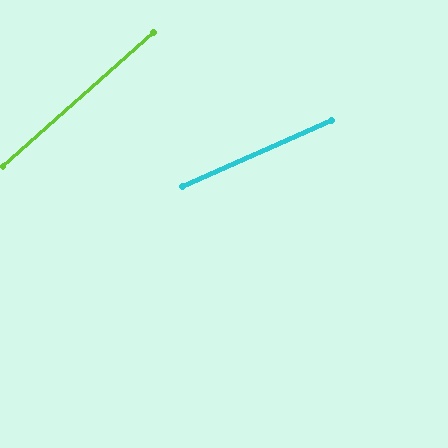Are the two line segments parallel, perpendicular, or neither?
Neither parallel nor perpendicular — they differ by about 18°.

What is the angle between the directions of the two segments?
Approximately 18 degrees.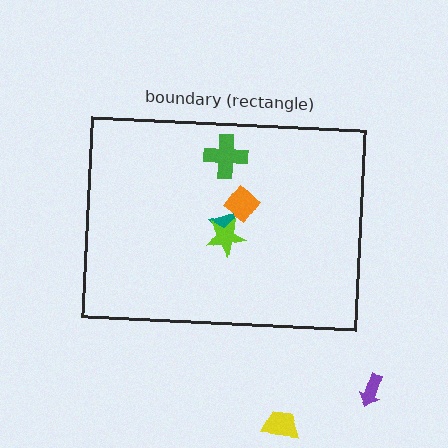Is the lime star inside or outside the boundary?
Inside.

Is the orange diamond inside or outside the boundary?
Inside.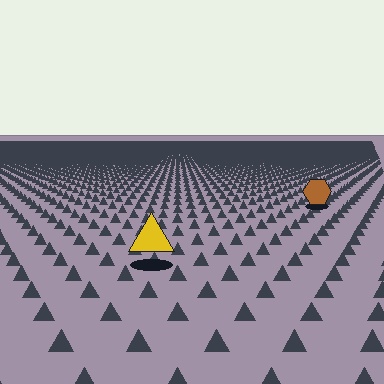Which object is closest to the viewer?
The yellow triangle is closest. The texture marks near it are larger and more spread out.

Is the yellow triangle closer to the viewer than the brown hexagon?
Yes. The yellow triangle is closer — you can tell from the texture gradient: the ground texture is coarser near it.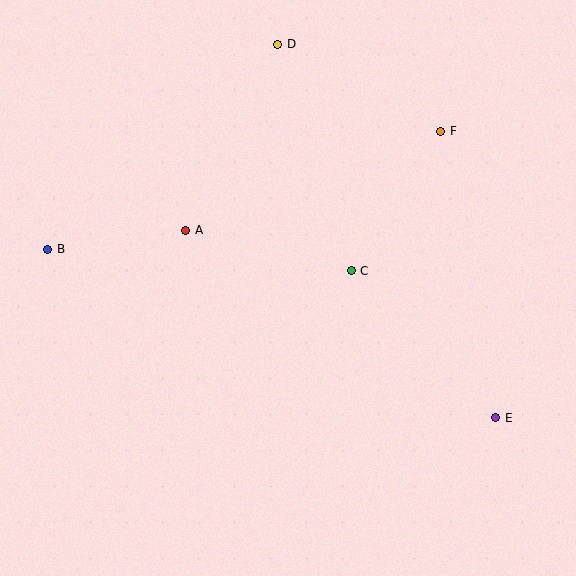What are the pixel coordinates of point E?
Point E is at (496, 418).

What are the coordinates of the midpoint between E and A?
The midpoint between E and A is at (341, 324).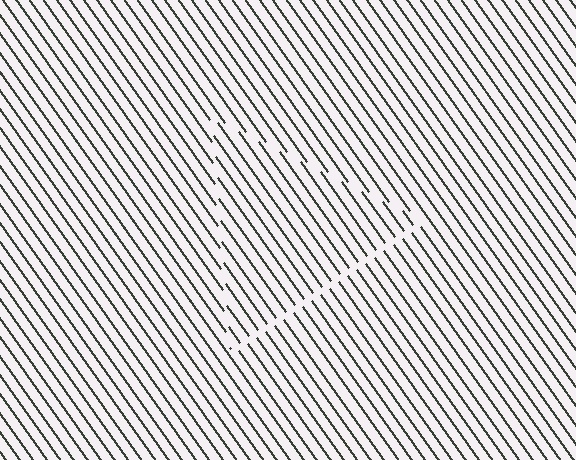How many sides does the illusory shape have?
3 sides — the line-ends trace a triangle.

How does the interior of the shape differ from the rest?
The interior of the shape contains the same grating, shifted by half a period — the contour is defined by the phase discontinuity where line-ends from the inner and outer gratings abut.